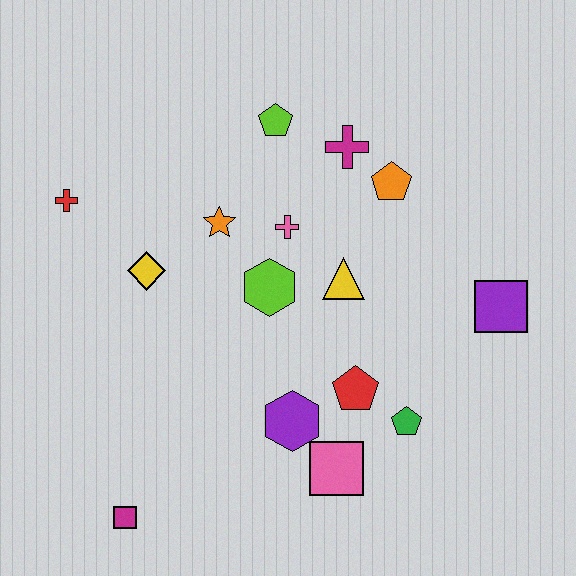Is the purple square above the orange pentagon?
No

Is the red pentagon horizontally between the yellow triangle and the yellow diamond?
No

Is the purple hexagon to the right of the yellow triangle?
No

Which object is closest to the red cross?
The yellow diamond is closest to the red cross.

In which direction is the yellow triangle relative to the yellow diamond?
The yellow triangle is to the right of the yellow diamond.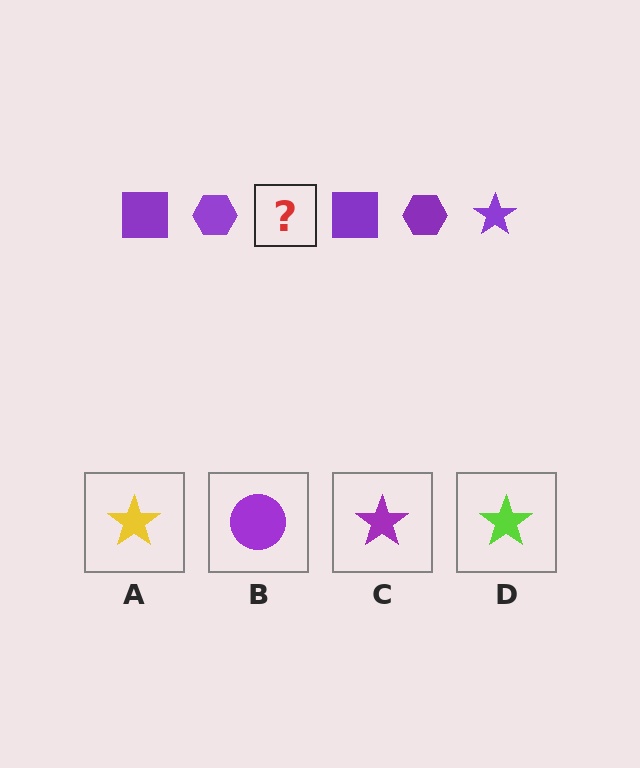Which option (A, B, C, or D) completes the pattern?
C.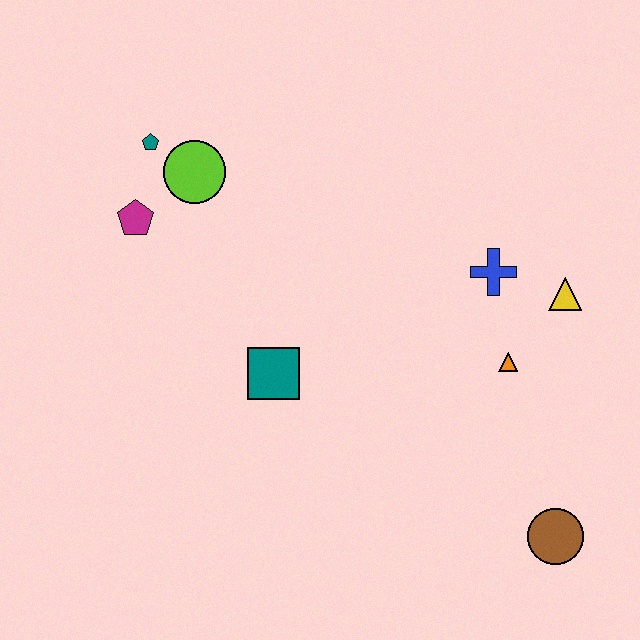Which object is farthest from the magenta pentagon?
The brown circle is farthest from the magenta pentagon.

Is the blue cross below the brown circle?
No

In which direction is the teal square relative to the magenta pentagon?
The teal square is below the magenta pentagon.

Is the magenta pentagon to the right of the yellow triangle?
No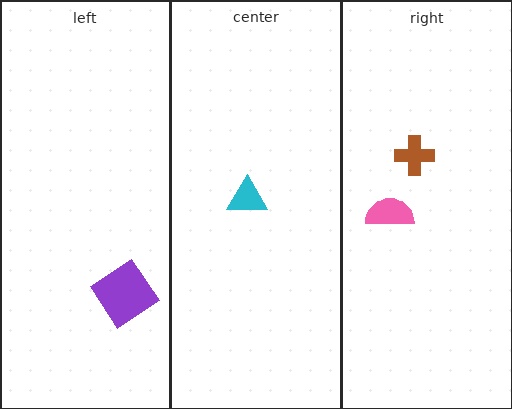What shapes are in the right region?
The brown cross, the pink semicircle.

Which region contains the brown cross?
The right region.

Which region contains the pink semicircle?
The right region.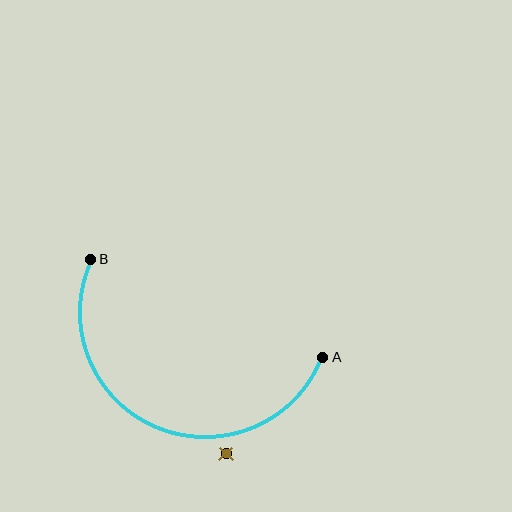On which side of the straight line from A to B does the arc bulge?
The arc bulges below the straight line connecting A and B.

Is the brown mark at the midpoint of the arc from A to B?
No — the brown mark does not lie on the arc at all. It sits slightly outside the curve.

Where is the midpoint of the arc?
The arc midpoint is the point on the curve farthest from the straight line joining A and B. It sits below that line.